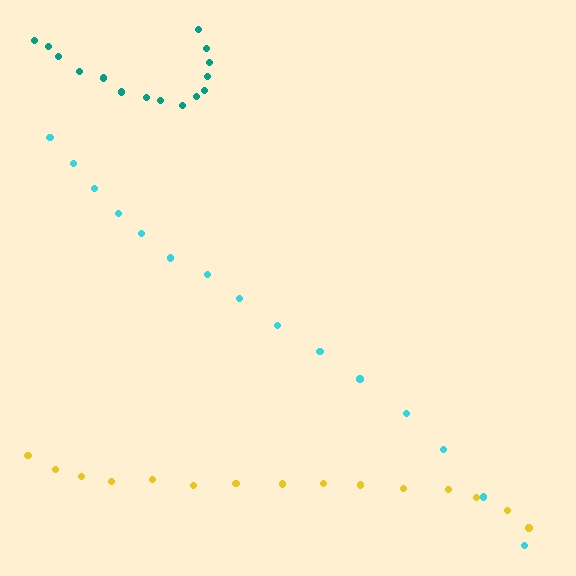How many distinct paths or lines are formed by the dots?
There are 3 distinct paths.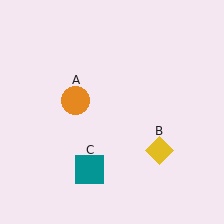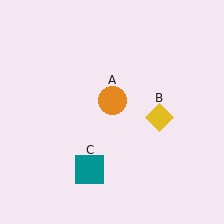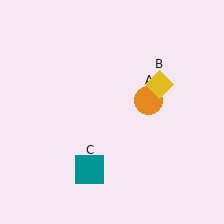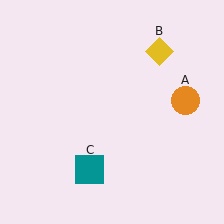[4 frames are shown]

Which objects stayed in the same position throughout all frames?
Teal square (object C) remained stationary.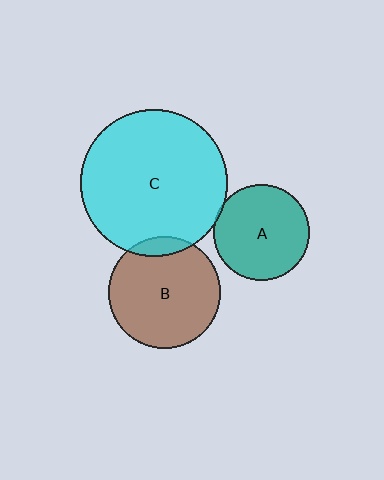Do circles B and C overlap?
Yes.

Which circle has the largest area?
Circle C (cyan).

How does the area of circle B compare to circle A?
Approximately 1.3 times.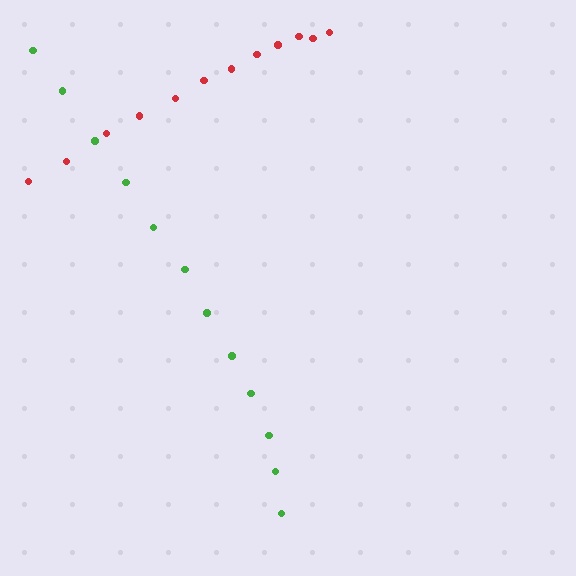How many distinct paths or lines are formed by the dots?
There are 2 distinct paths.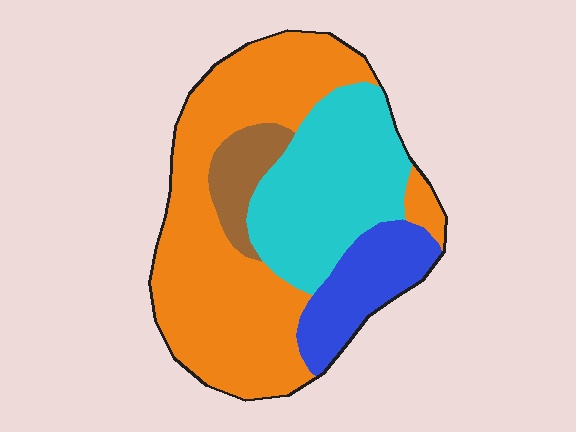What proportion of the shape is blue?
Blue takes up about one eighth (1/8) of the shape.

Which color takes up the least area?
Brown, at roughly 10%.